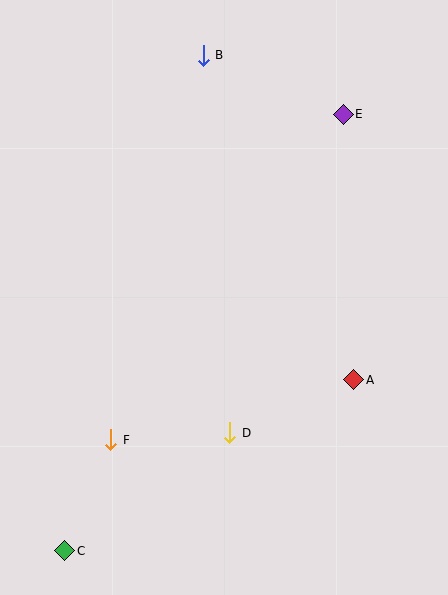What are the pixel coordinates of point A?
Point A is at (354, 380).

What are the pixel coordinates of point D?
Point D is at (230, 433).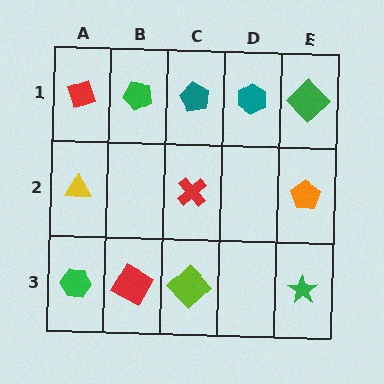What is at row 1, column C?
A teal pentagon.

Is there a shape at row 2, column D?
No, that cell is empty.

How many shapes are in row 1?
5 shapes.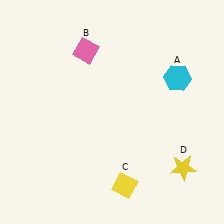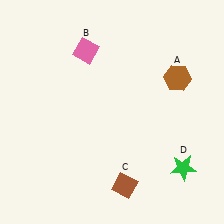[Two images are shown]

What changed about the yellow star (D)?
In Image 1, D is yellow. In Image 2, it changed to green.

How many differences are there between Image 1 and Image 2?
There are 3 differences between the two images.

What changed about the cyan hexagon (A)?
In Image 1, A is cyan. In Image 2, it changed to brown.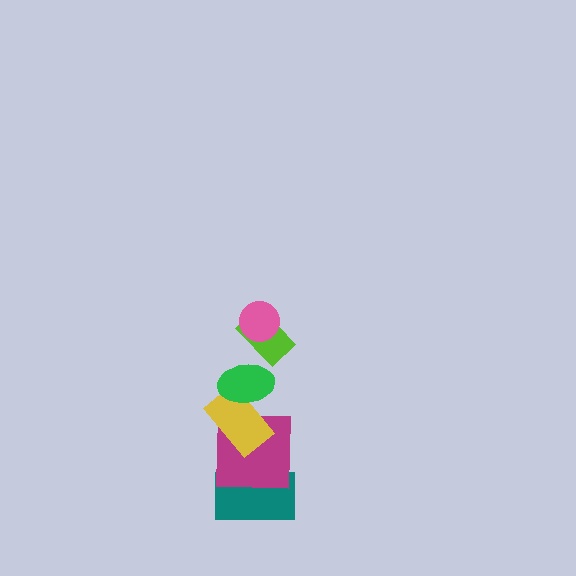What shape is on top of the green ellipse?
The lime rectangle is on top of the green ellipse.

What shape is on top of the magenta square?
The yellow rectangle is on top of the magenta square.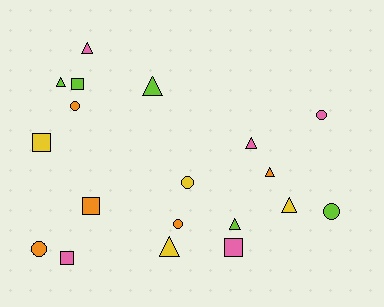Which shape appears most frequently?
Triangle, with 8 objects.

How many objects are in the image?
There are 19 objects.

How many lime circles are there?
There is 1 lime circle.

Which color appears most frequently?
Pink, with 5 objects.